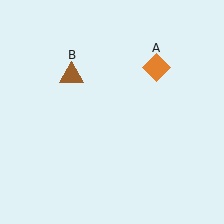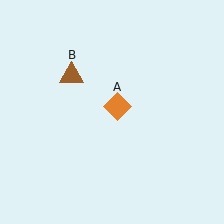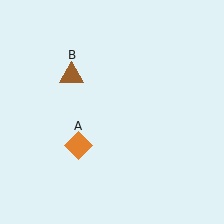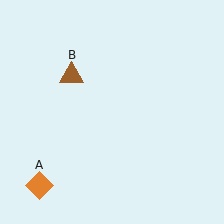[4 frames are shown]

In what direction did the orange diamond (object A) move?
The orange diamond (object A) moved down and to the left.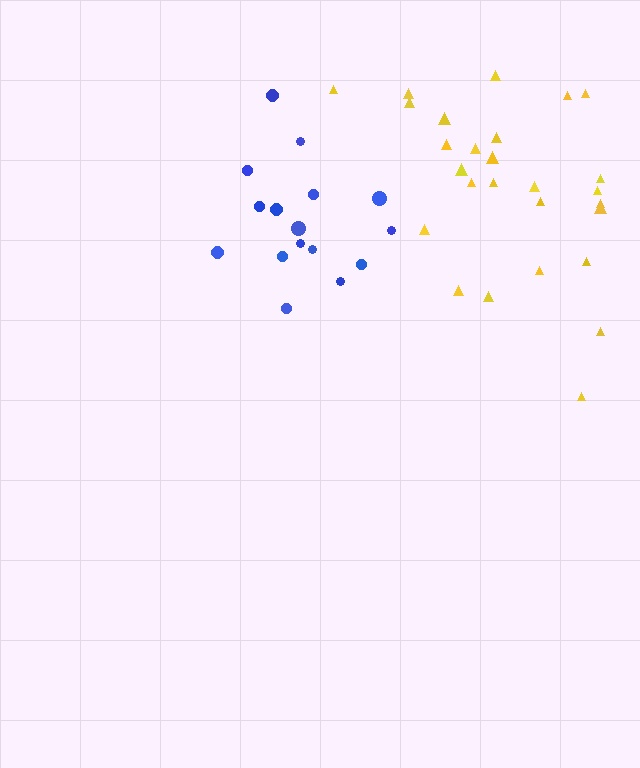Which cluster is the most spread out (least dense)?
Blue.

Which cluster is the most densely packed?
Yellow.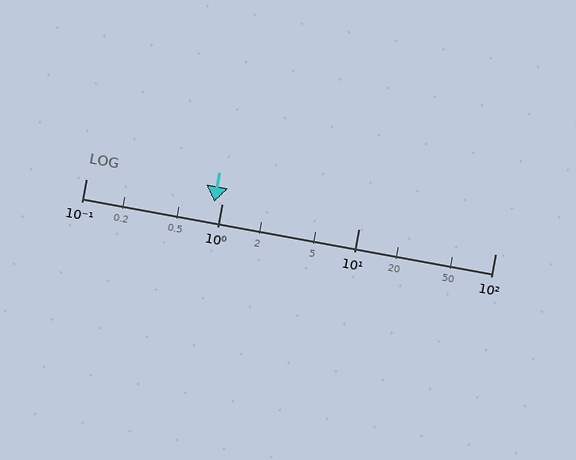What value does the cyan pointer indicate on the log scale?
The pointer indicates approximately 0.88.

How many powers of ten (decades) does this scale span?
The scale spans 3 decades, from 0.1 to 100.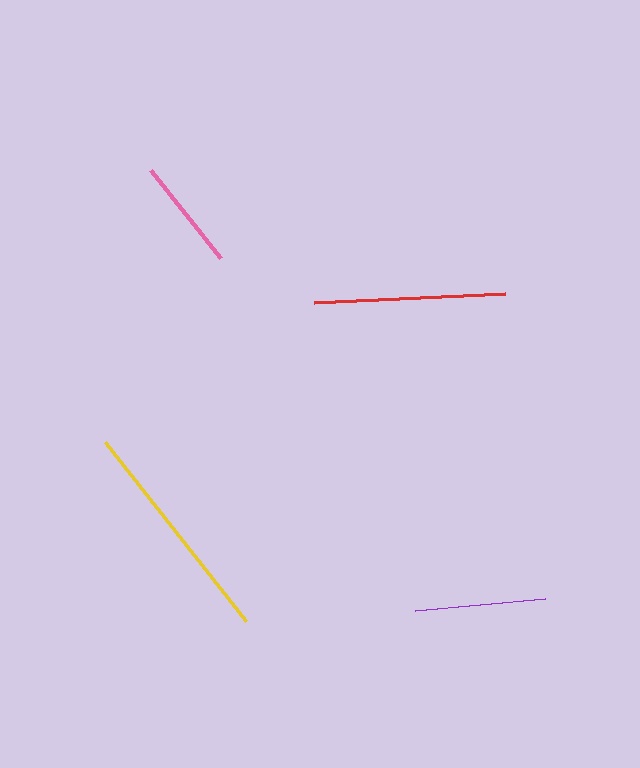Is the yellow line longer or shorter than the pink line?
The yellow line is longer than the pink line.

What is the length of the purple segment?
The purple segment is approximately 131 pixels long.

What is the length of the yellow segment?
The yellow segment is approximately 228 pixels long.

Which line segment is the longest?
The yellow line is the longest at approximately 228 pixels.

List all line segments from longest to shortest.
From longest to shortest: yellow, red, purple, pink.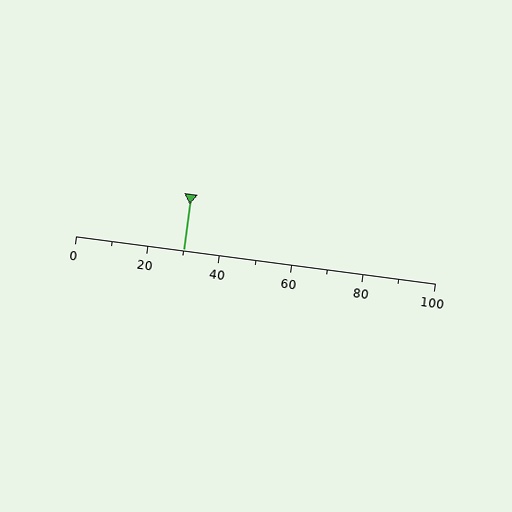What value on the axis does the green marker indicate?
The marker indicates approximately 30.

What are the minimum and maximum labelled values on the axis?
The axis runs from 0 to 100.